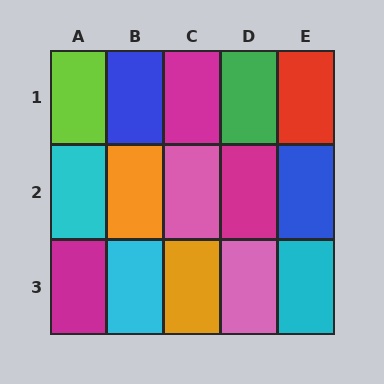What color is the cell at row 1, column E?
Red.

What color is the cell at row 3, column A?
Magenta.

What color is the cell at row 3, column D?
Pink.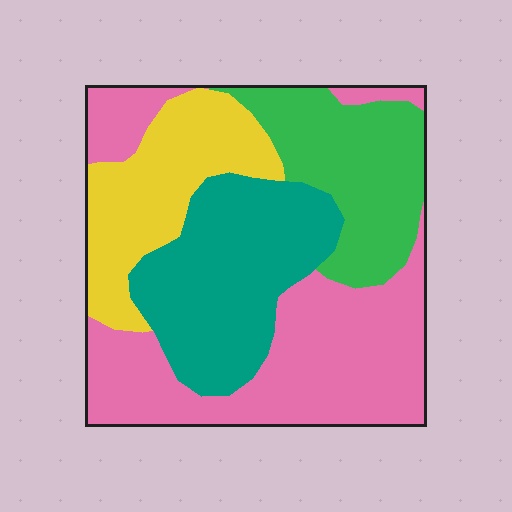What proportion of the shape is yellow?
Yellow takes up about one fifth (1/5) of the shape.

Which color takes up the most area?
Pink, at roughly 35%.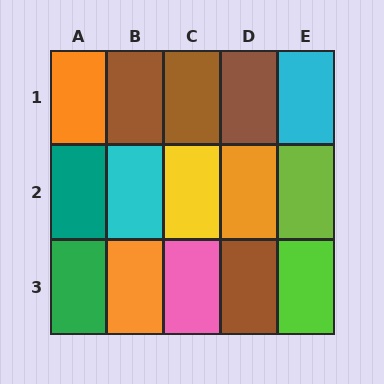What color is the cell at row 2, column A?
Teal.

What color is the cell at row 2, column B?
Cyan.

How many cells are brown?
4 cells are brown.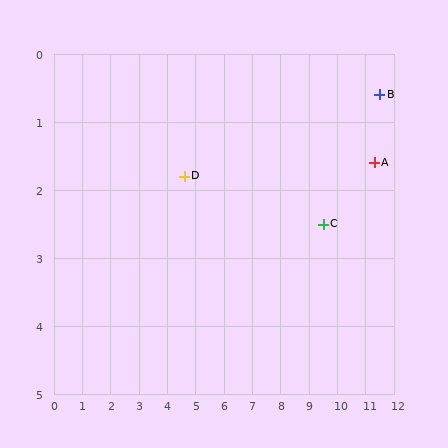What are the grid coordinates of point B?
Point B is at approximately (11.5, 0.6).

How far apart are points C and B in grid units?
Points C and B are about 2.8 grid units apart.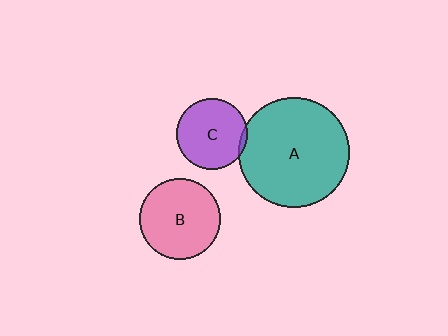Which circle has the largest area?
Circle A (teal).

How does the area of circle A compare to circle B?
Approximately 1.9 times.